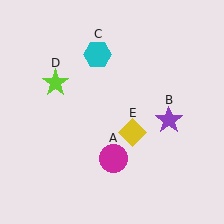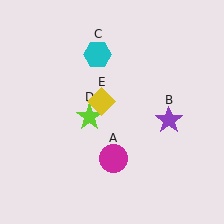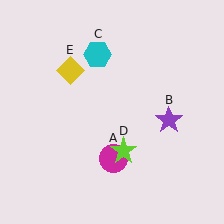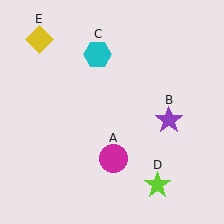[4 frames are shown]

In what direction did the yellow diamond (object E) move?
The yellow diamond (object E) moved up and to the left.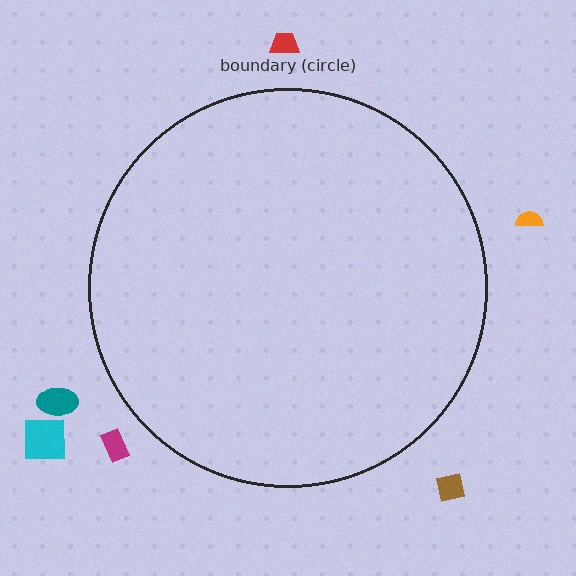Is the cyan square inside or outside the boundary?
Outside.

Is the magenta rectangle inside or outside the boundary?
Outside.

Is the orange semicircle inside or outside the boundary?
Outside.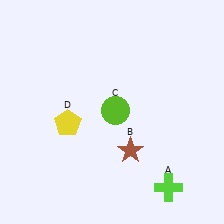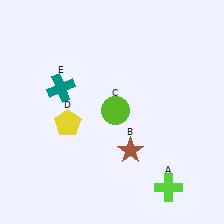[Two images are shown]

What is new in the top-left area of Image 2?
A teal cross (E) was added in the top-left area of Image 2.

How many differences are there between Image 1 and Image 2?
There is 1 difference between the two images.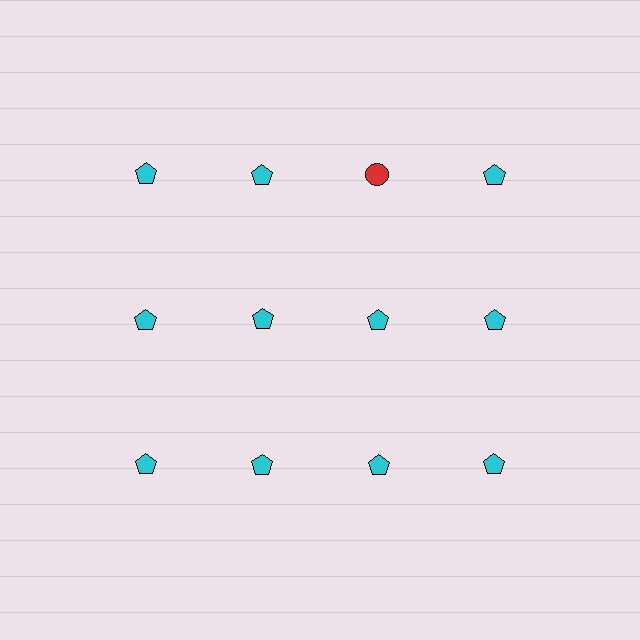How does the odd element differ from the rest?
It differs in both color (red instead of cyan) and shape (circle instead of pentagon).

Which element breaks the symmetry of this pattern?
The red circle in the top row, center column breaks the symmetry. All other shapes are cyan pentagons.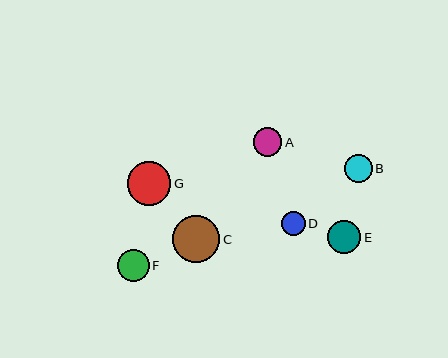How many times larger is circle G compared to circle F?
Circle G is approximately 1.4 times the size of circle F.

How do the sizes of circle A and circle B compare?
Circle A and circle B are approximately the same size.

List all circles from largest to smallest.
From largest to smallest: C, G, E, F, A, B, D.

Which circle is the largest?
Circle C is the largest with a size of approximately 47 pixels.